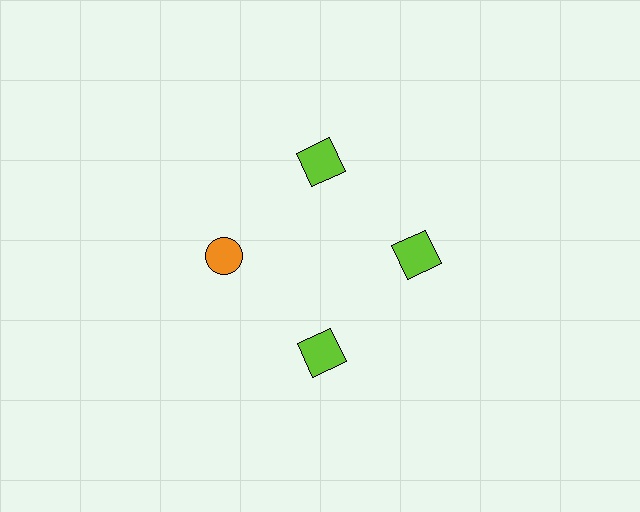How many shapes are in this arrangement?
There are 4 shapes arranged in a ring pattern.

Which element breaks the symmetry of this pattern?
The orange circle at roughly the 9 o'clock position breaks the symmetry. All other shapes are lime squares.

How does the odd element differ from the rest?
It differs in both color (orange instead of lime) and shape (circle instead of square).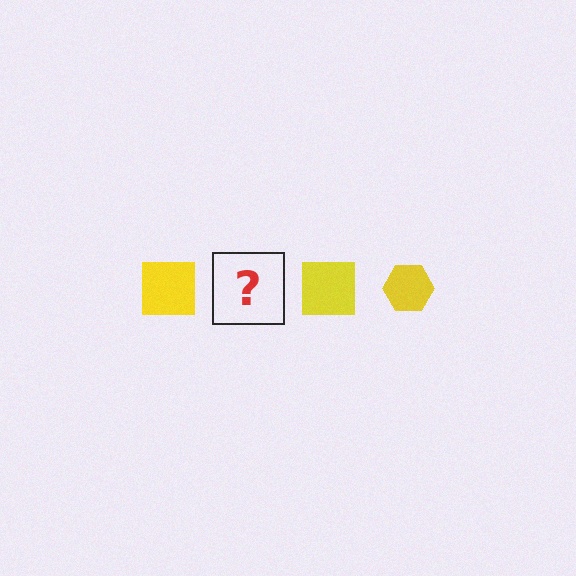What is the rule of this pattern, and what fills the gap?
The rule is that the pattern cycles through square, hexagon shapes in yellow. The gap should be filled with a yellow hexagon.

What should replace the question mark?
The question mark should be replaced with a yellow hexagon.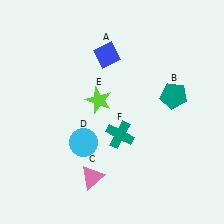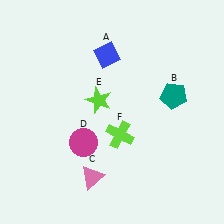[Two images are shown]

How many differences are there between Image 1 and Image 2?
There are 2 differences between the two images.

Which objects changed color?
D changed from cyan to magenta. F changed from teal to lime.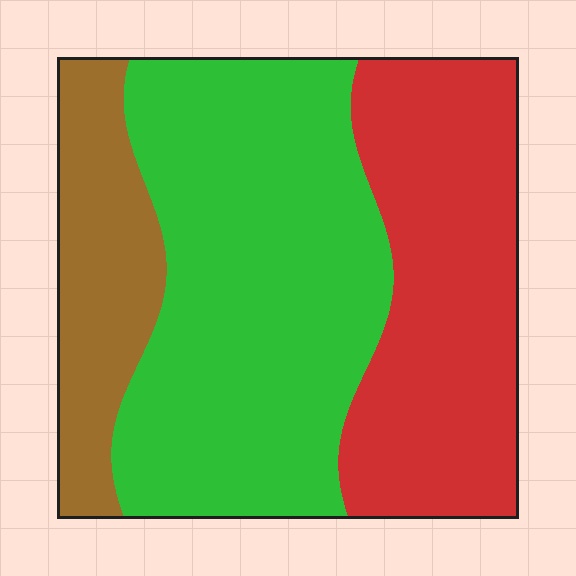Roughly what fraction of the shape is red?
Red covers about 35% of the shape.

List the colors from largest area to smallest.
From largest to smallest: green, red, brown.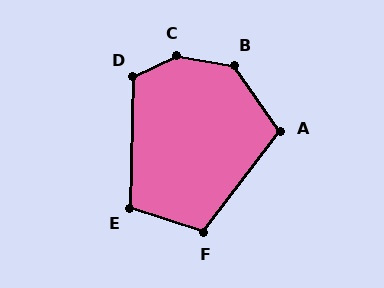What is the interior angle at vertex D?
Approximately 117 degrees (obtuse).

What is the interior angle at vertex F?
Approximately 109 degrees (obtuse).